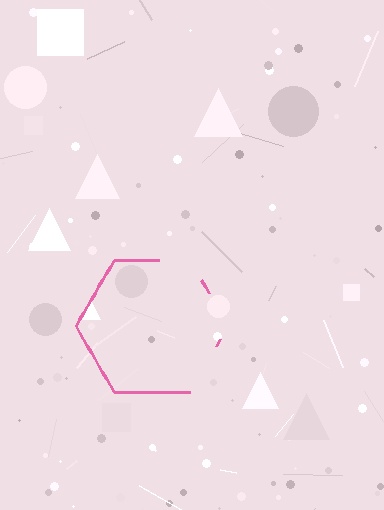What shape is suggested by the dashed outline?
The dashed outline suggests a hexagon.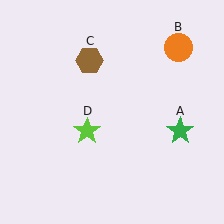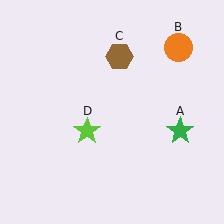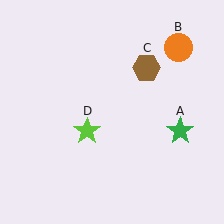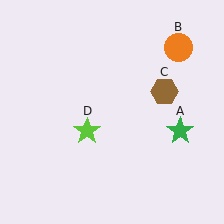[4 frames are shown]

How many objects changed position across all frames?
1 object changed position: brown hexagon (object C).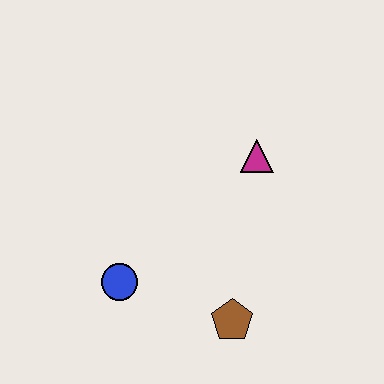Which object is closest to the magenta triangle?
The brown pentagon is closest to the magenta triangle.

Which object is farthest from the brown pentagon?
The magenta triangle is farthest from the brown pentagon.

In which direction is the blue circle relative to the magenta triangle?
The blue circle is to the left of the magenta triangle.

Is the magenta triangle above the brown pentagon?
Yes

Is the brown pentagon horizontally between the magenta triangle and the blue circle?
Yes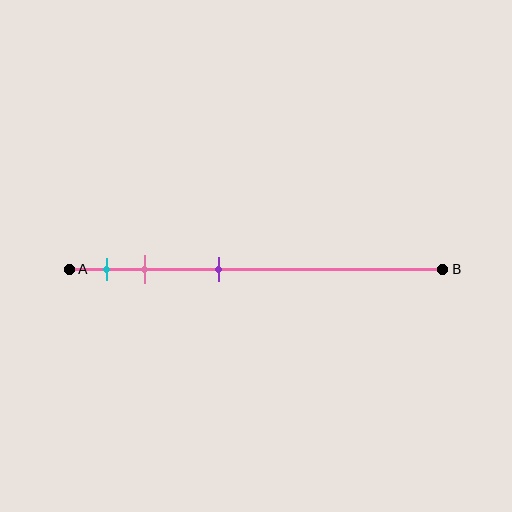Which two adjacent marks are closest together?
The cyan and pink marks are the closest adjacent pair.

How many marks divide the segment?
There are 3 marks dividing the segment.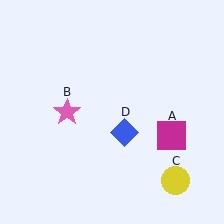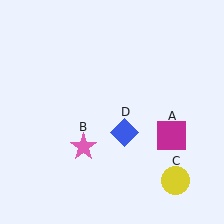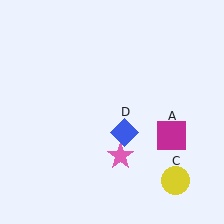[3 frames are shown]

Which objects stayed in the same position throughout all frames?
Magenta square (object A) and yellow circle (object C) and blue diamond (object D) remained stationary.